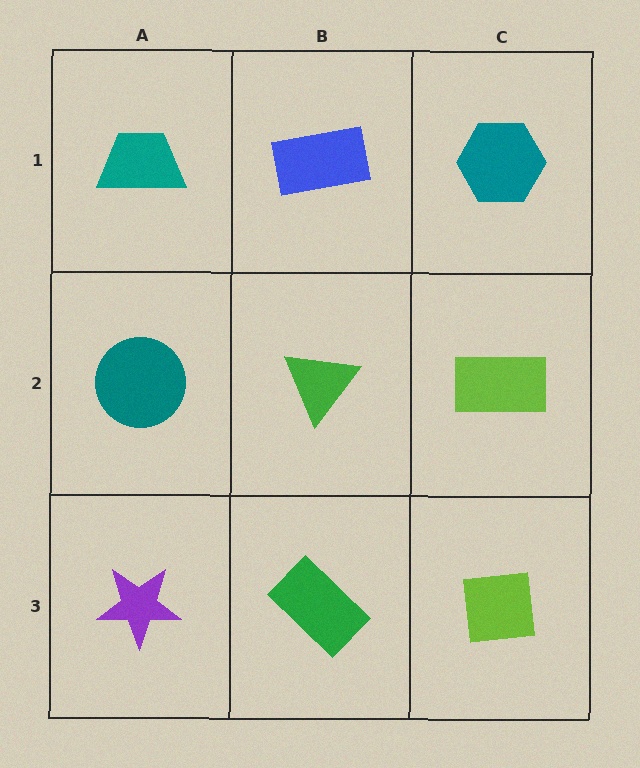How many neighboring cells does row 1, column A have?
2.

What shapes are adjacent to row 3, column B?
A green triangle (row 2, column B), a purple star (row 3, column A), a lime square (row 3, column C).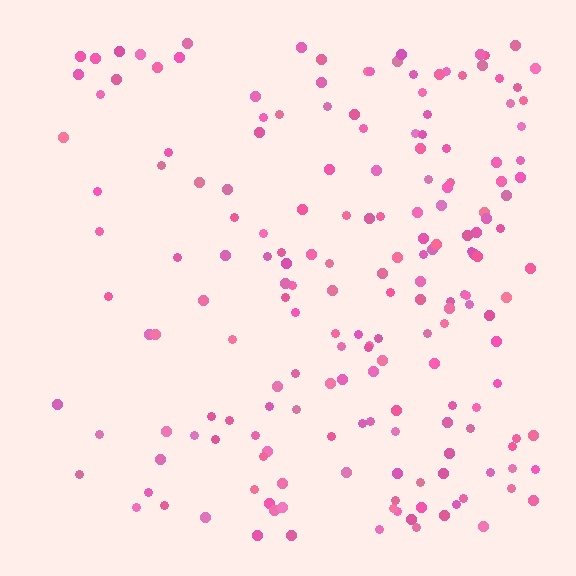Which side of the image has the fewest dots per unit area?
The left.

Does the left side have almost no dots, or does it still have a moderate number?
Still a moderate number, just noticeably fewer than the right.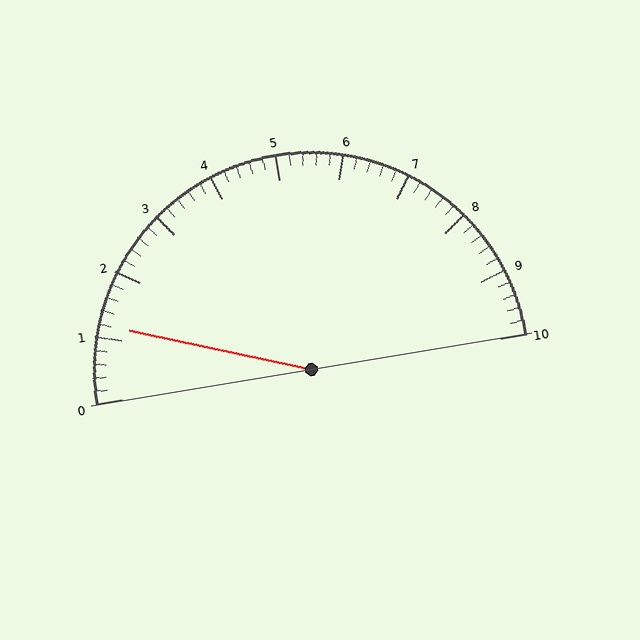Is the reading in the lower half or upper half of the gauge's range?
The reading is in the lower half of the range (0 to 10).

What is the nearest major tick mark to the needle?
The nearest major tick mark is 1.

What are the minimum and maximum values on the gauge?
The gauge ranges from 0 to 10.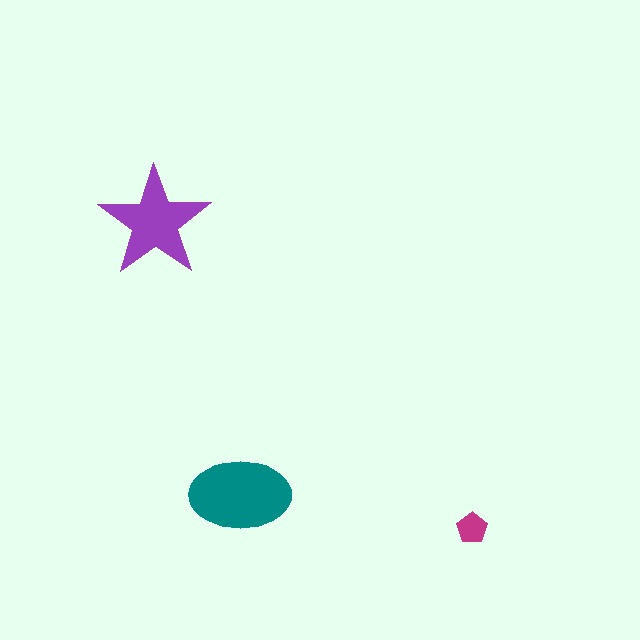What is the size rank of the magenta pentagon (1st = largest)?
3rd.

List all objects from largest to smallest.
The teal ellipse, the purple star, the magenta pentagon.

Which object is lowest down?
The magenta pentagon is bottommost.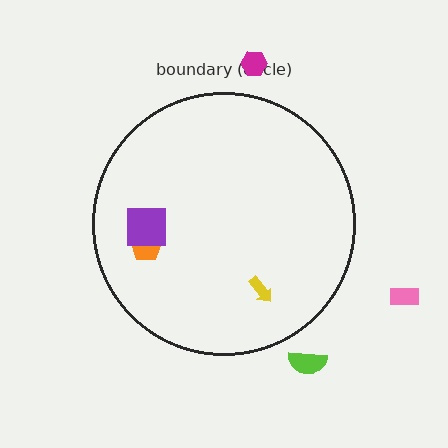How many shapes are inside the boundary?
3 inside, 3 outside.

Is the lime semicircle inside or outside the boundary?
Outside.